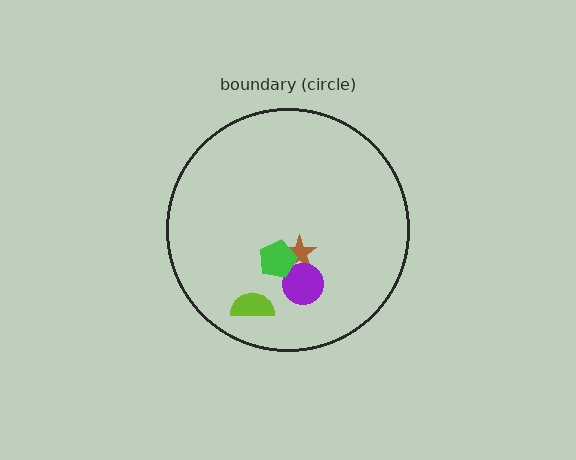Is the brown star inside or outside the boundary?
Inside.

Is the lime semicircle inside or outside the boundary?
Inside.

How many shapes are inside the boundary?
4 inside, 0 outside.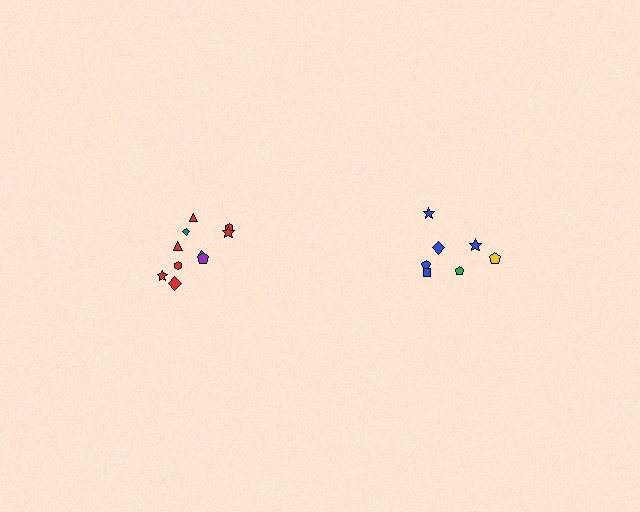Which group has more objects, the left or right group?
The left group.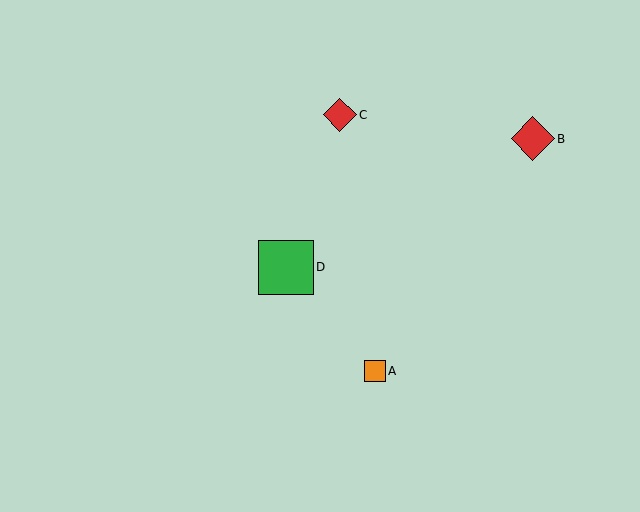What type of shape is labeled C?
Shape C is a red diamond.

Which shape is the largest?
The green square (labeled D) is the largest.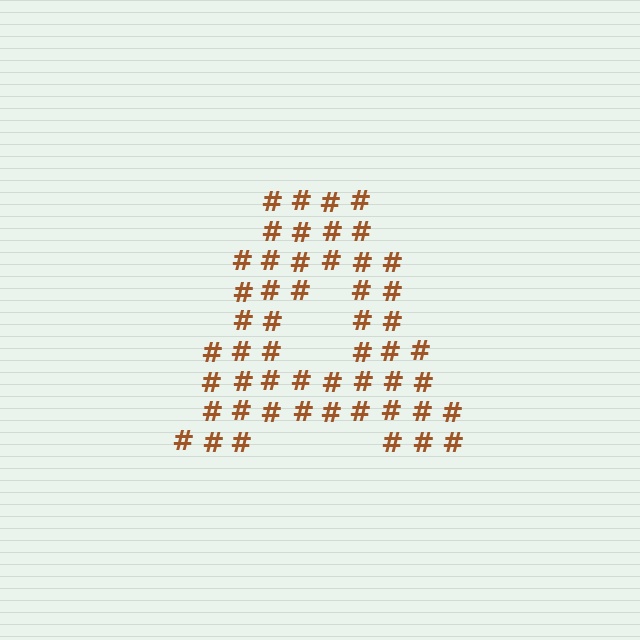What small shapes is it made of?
It is made of small hash symbols.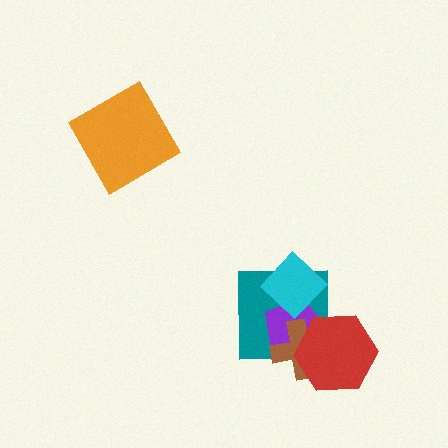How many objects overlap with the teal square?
4 objects overlap with the teal square.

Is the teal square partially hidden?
Yes, it is partially covered by another shape.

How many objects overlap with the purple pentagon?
4 objects overlap with the purple pentagon.